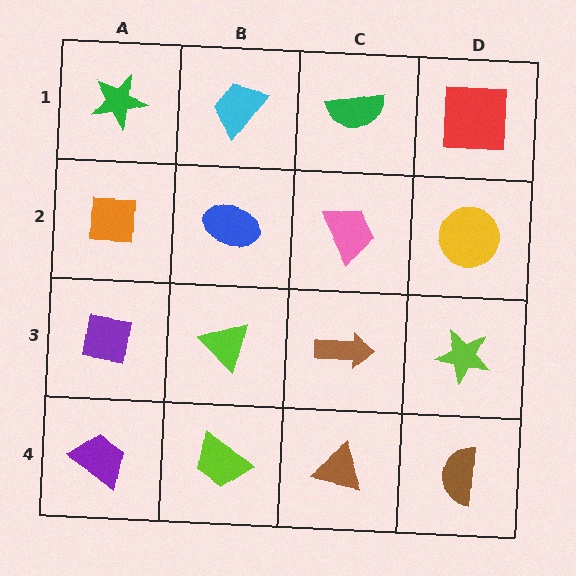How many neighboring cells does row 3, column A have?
3.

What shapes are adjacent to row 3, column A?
An orange square (row 2, column A), a purple trapezoid (row 4, column A), a lime triangle (row 3, column B).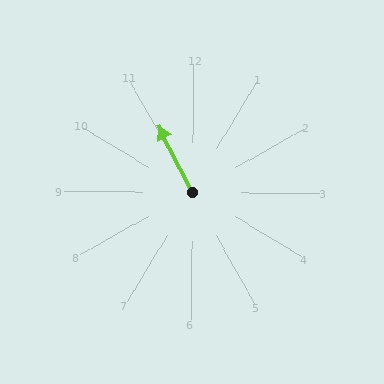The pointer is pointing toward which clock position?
Roughly 11 o'clock.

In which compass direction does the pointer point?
Northwest.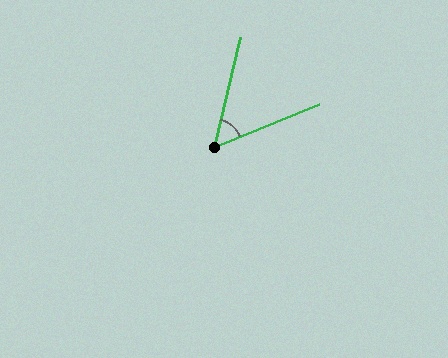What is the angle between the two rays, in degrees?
Approximately 55 degrees.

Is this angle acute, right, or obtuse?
It is acute.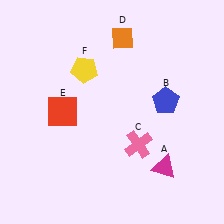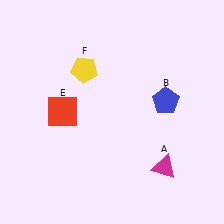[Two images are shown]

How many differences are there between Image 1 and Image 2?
There are 2 differences between the two images.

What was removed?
The pink cross (C), the orange diamond (D) were removed in Image 2.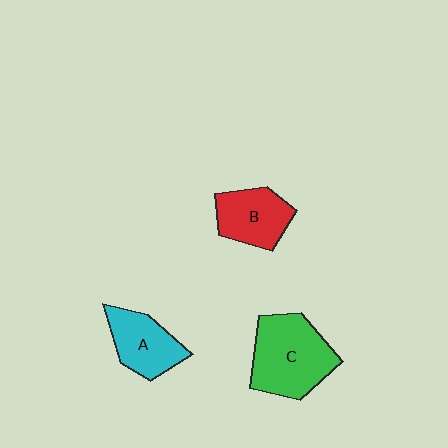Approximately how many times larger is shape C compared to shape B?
Approximately 1.5 times.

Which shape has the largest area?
Shape C (green).